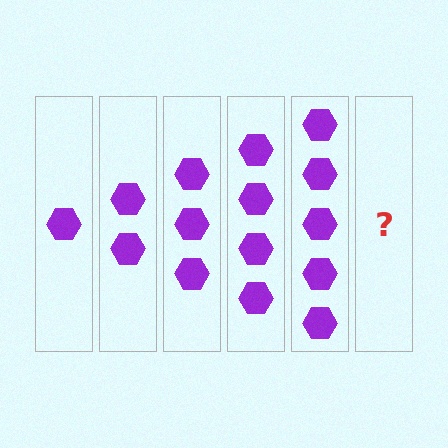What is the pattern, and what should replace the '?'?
The pattern is that each step adds one more hexagon. The '?' should be 6 hexagons.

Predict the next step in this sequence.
The next step is 6 hexagons.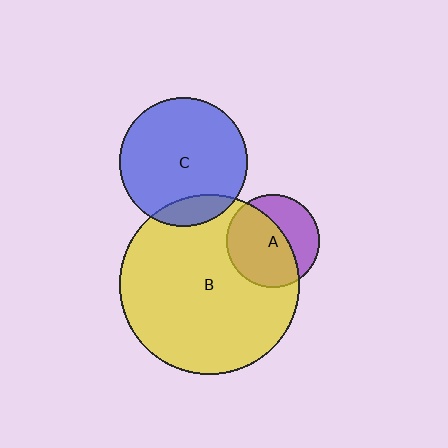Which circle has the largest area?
Circle B (yellow).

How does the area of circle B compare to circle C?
Approximately 2.0 times.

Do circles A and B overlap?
Yes.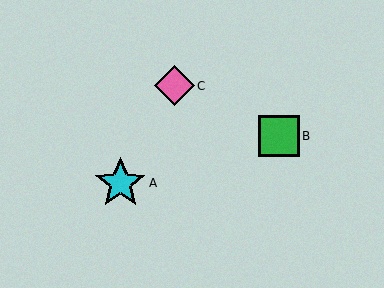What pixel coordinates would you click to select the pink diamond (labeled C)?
Click at (174, 86) to select the pink diamond C.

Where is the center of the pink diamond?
The center of the pink diamond is at (174, 86).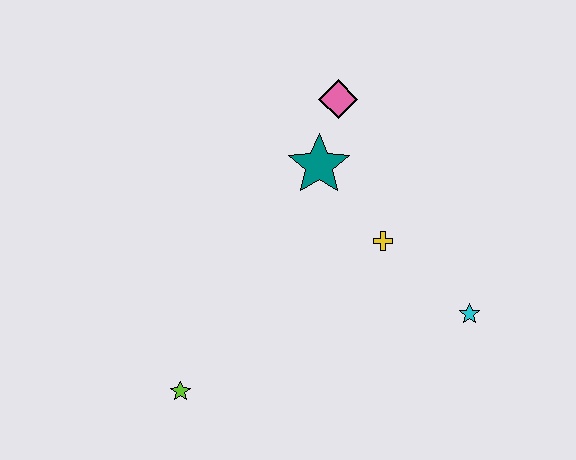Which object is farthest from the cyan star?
The lime star is farthest from the cyan star.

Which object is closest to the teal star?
The pink diamond is closest to the teal star.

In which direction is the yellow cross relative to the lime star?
The yellow cross is to the right of the lime star.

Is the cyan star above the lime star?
Yes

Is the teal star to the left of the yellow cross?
Yes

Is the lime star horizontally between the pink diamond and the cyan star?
No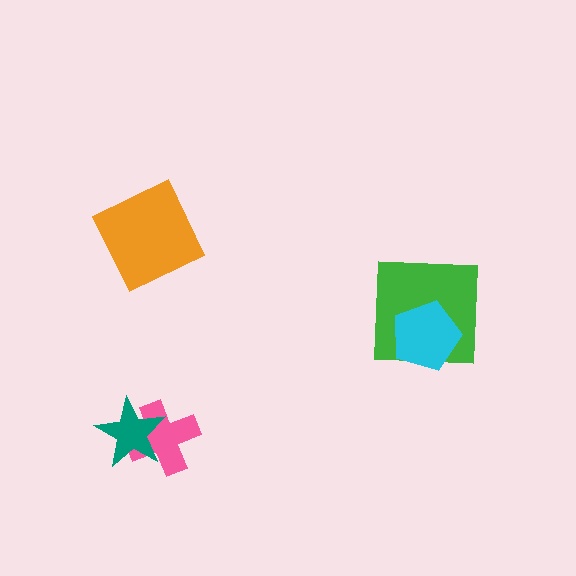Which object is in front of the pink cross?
The teal star is in front of the pink cross.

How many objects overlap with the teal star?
1 object overlaps with the teal star.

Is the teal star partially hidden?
No, no other shape covers it.